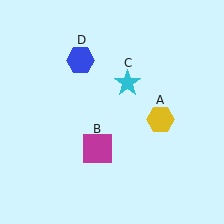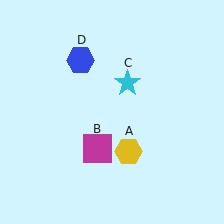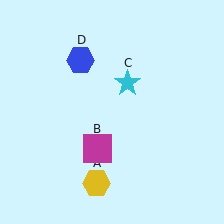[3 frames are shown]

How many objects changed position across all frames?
1 object changed position: yellow hexagon (object A).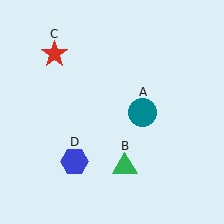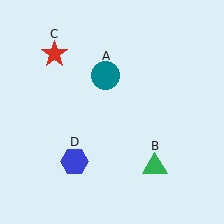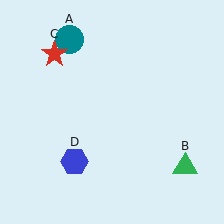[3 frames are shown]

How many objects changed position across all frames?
2 objects changed position: teal circle (object A), green triangle (object B).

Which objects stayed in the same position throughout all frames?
Red star (object C) and blue hexagon (object D) remained stationary.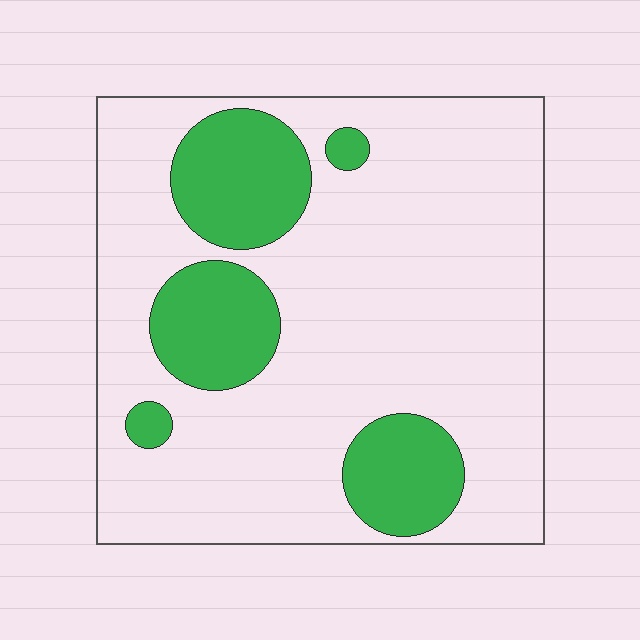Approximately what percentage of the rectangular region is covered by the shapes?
Approximately 20%.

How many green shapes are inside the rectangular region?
5.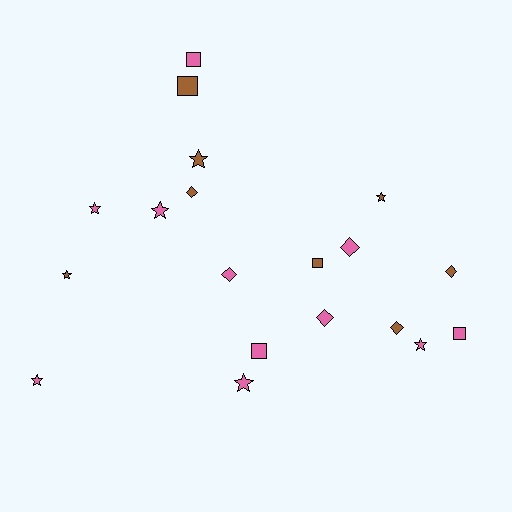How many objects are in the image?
There are 19 objects.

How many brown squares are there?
There are 2 brown squares.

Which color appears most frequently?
Pink, with 11 objects.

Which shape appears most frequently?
Star, with 8 objects.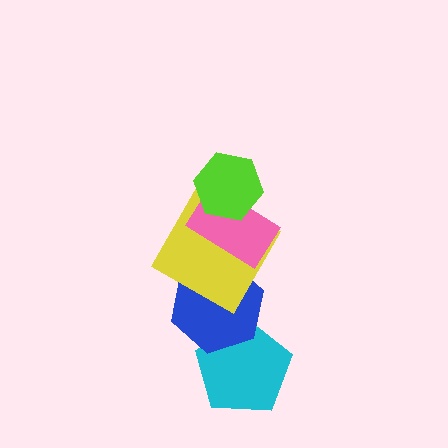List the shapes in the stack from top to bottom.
From top to bottom: the lime hexagon, the pink rectangle, the yellow square, the blue hexagon, the cyan pentagon.